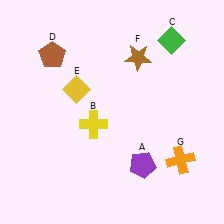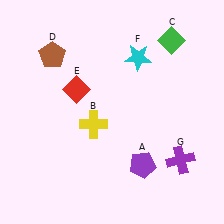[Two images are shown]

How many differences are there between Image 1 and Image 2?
There are 3 differences between the two images.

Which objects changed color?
E changed from yellow to red. F changed from brown to cyan. G changed from orange to purple.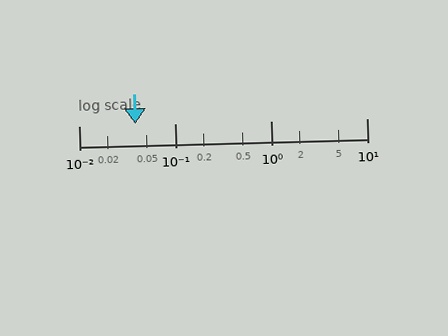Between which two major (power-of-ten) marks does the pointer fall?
The pointer is between 0.01 and 0.1.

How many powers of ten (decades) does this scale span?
The scale spans 3 decades, from 0.01 to 10.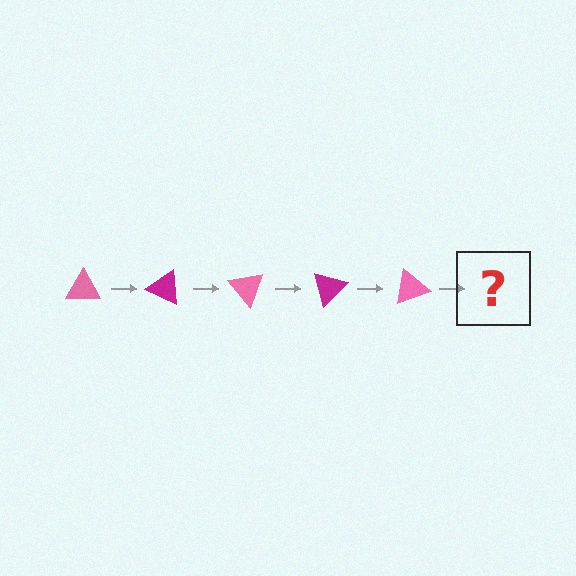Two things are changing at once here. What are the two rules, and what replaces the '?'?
The two rules are that it rotates 25 degrees each step and the color cycles through pink and magenta. The '?' should be a magenta triangle, rotated 125 degrees from the start.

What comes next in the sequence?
The next element should be a magenta triangle, rotated 125 degrees from the start.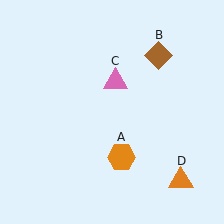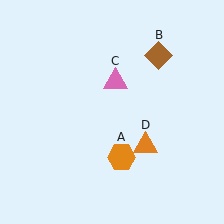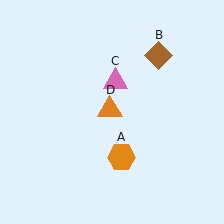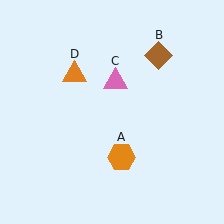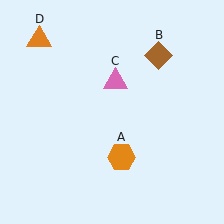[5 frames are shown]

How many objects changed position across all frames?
1 object changed position: orange triangle (object D).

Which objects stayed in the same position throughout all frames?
Orange hexagon (object A) and brown diamond (object B) and pink triangle (object C) remained stationary.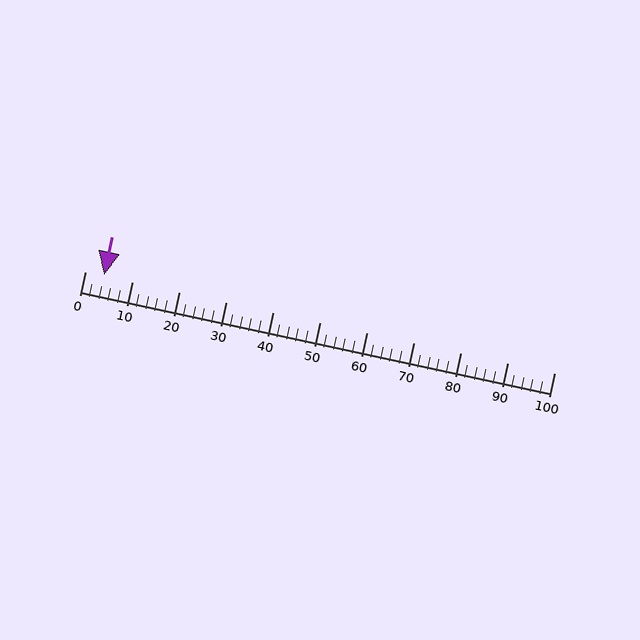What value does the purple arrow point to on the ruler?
The purple arrow points to approximately 4.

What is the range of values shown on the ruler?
The ruler shows values from 0 to 100.